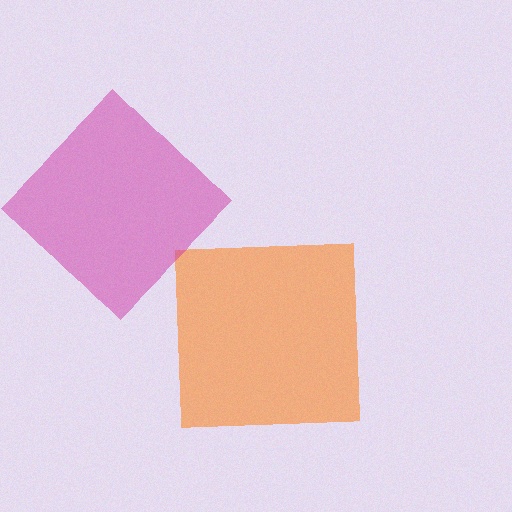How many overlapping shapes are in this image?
There are 2 overlapping shapes in the image.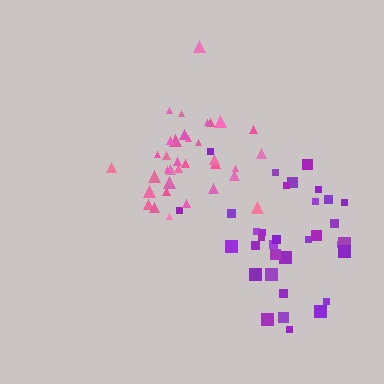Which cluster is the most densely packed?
Pink.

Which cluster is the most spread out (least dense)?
Purple.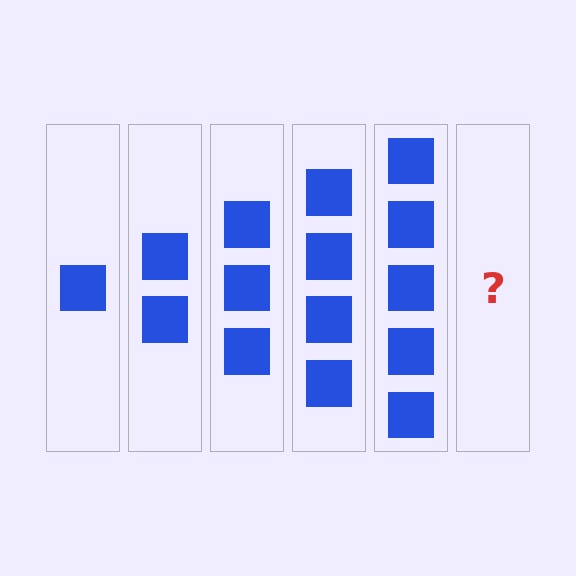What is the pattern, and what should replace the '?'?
The pattern is that each step adds one more square. The '?' should be 6 squares.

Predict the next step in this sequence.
The next step is 6 squares.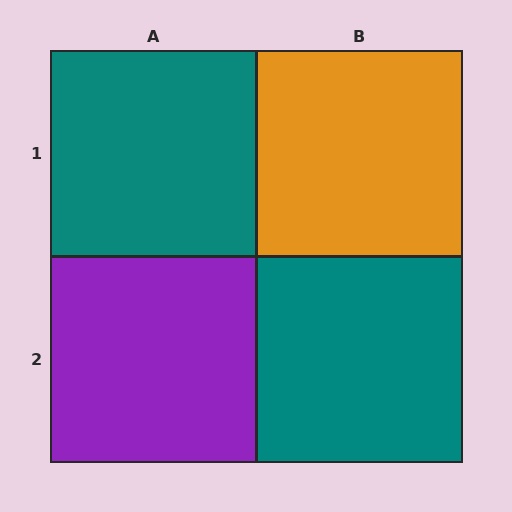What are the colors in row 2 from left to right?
Purple, teal.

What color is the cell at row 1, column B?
Orange.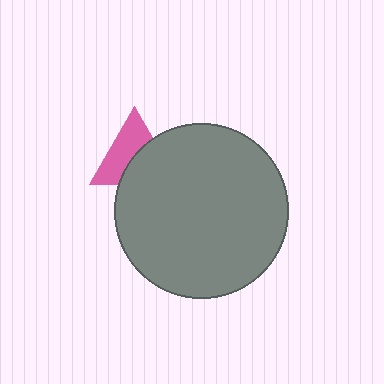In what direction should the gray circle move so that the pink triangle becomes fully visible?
The gray circle should move toward the lower-right. That is the shortest direction to clear the overlap and leave the pink triangle fully visible.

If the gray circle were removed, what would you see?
You would see the complete pink triangle.